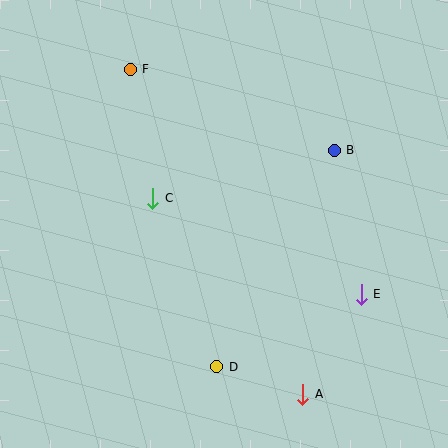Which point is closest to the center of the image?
Point C at (153, 198) is closest to the center.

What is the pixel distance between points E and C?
The distance between E and C is 229 pixels.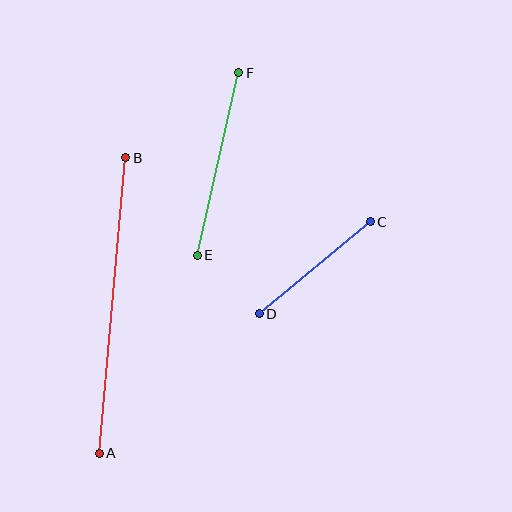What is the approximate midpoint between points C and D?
The midpoint is at approximately (315, 268) pixels.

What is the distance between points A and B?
The distance is approximately 297 pixels.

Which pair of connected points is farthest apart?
Points A and B are farthest apart.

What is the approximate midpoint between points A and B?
The midpoint is at approximately (112, 306) pixels.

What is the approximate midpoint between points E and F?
The midpoint is at approximately (218, 164) pixels.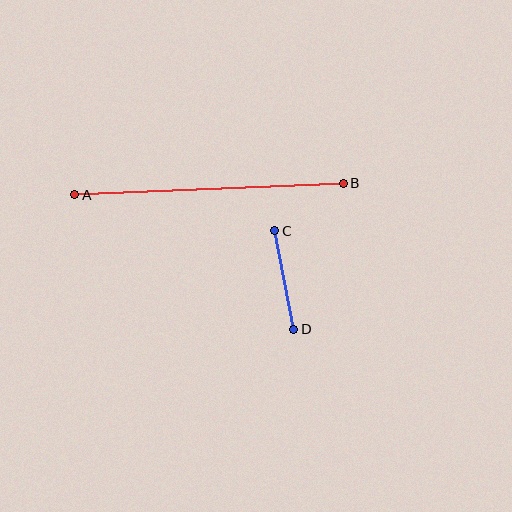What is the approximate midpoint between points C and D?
The midpoint is at approximately (284, 280) pixels.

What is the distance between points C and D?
The distance is approximately 100 pixels.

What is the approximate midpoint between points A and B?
The midpoint is at approximately (209, 189) pixels.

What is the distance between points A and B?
The distance is approximately 269 pixels.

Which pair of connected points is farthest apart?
Points A and B are farthest apart.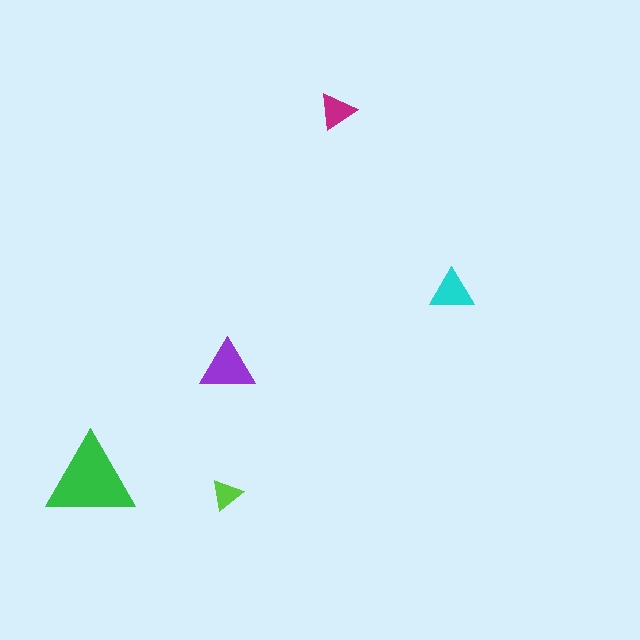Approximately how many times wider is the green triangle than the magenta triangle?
About 2.5 times wider.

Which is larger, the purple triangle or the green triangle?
The green one.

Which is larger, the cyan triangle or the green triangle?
The green one.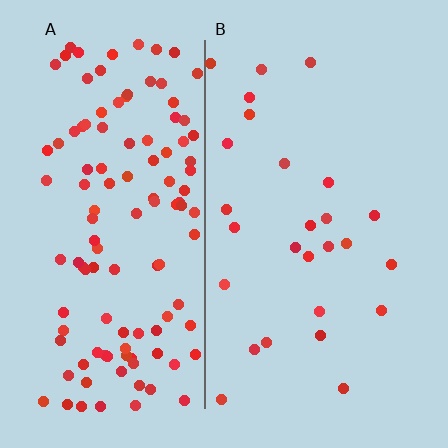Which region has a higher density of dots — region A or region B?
A (the left).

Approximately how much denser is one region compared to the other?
Approximately 4.5× — region A over region B.